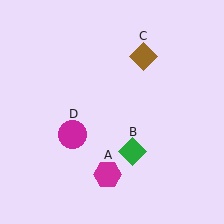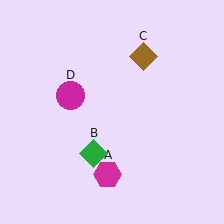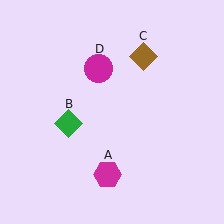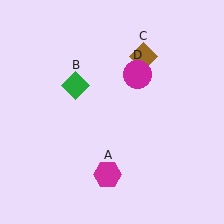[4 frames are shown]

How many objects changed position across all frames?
2 objects changed position: green diamond (object B), magenta circle (object D).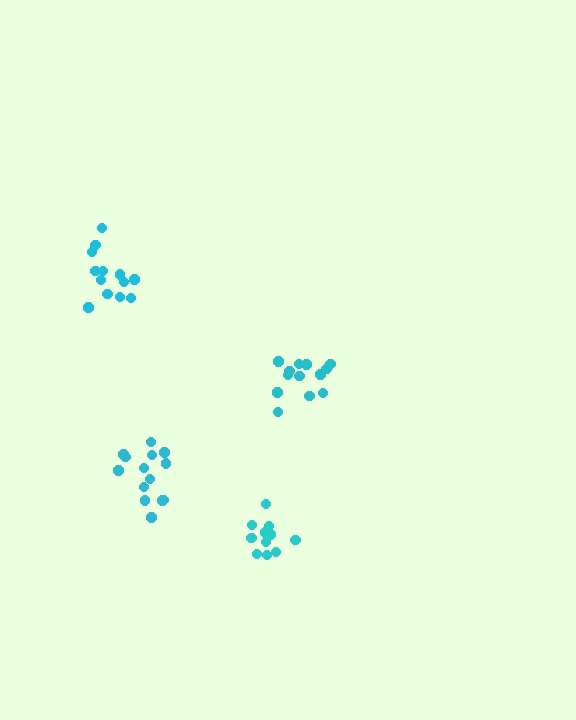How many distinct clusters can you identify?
There are 4 distinct clusters.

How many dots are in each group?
Group 1: 14 dots, Group 2: 11 dots, Group 3: 13 dots, Group 4: 13 dots (51 total).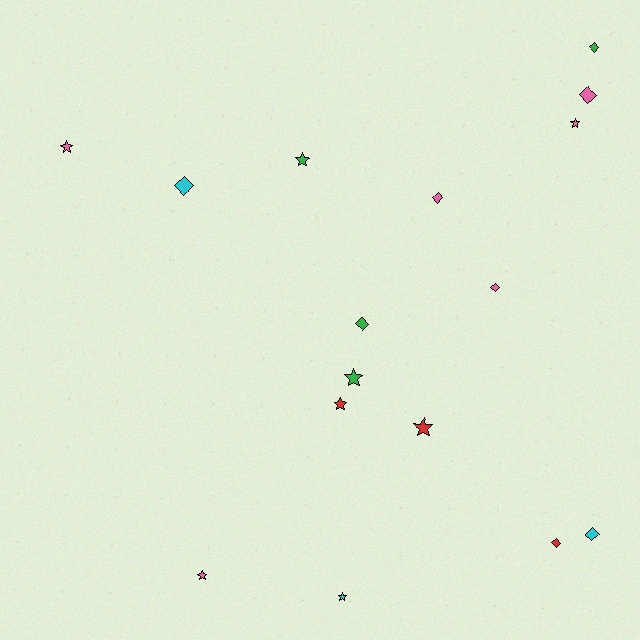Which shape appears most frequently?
Star, with 8 objects.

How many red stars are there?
There are 2 red stars.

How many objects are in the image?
There are 16 objects.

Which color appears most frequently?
Pink, with 6 objects.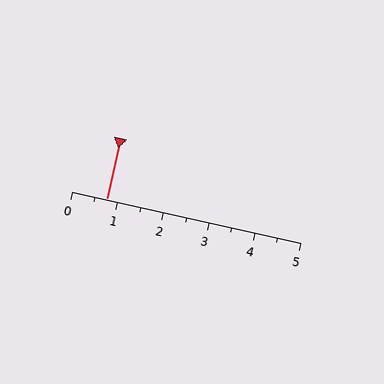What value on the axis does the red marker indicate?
The marker indicates approximately 0.8.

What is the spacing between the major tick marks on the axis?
The major ticks are spaced 1 apart.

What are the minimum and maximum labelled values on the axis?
The axis runs from 0 to 5.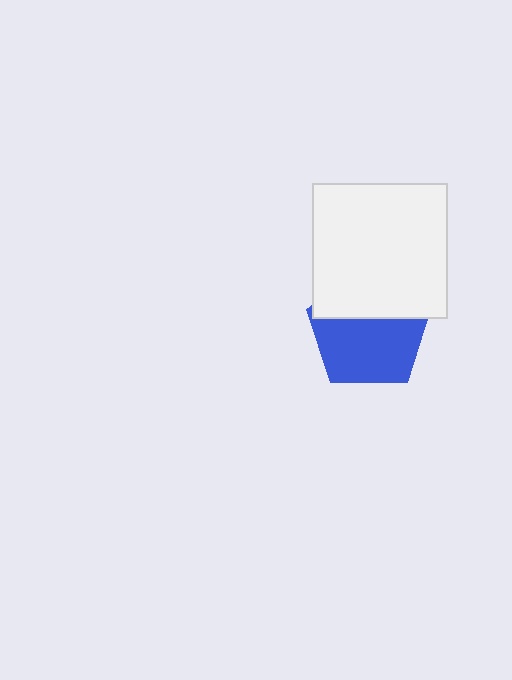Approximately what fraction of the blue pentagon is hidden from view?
Roughly 39% of the blue pentagon is hidden behind the white square.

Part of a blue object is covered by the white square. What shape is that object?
It is a pentagon.